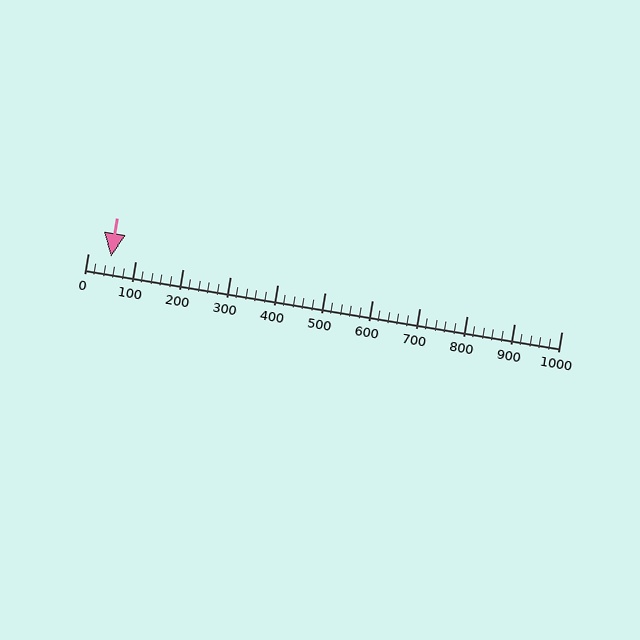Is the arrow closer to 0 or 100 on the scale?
The arrow is closer to 0.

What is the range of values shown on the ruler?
The ruler shows values from 0 to 1000.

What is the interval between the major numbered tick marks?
The major tick marks are spaced 100 units apart.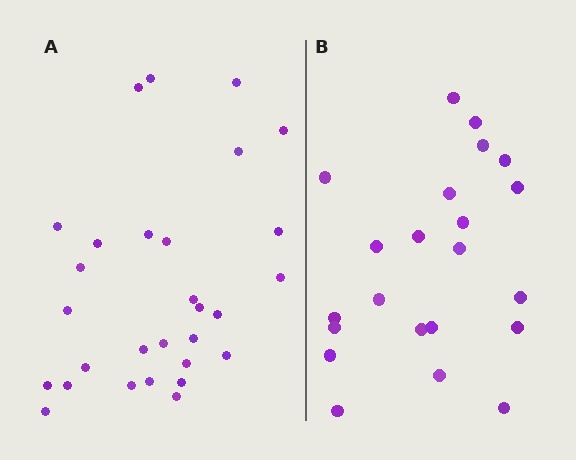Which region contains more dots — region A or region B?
Region A (the left region) has more dots.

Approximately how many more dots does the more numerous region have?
Region A has roughly 8 or so more dots than region B.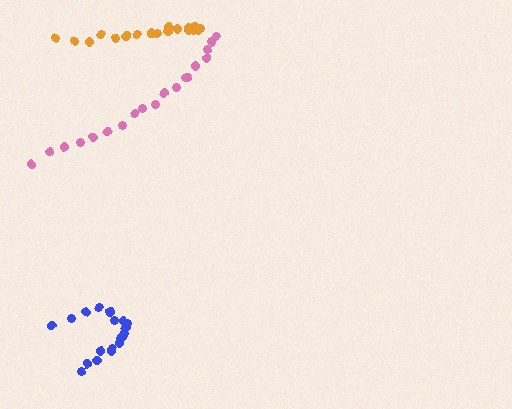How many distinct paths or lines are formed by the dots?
There are 3 distinct paths.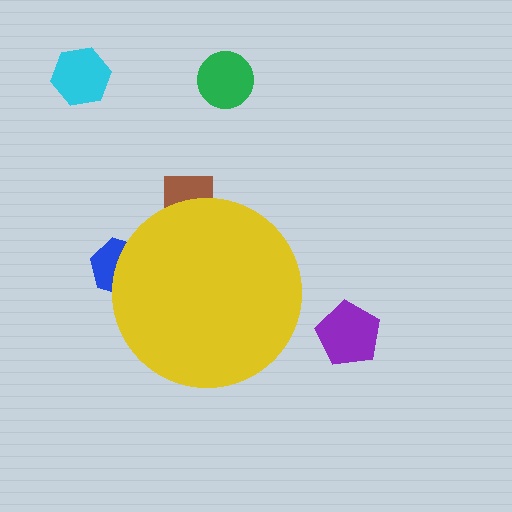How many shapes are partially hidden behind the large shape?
2 shapes are partially hidden.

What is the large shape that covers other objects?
A yellow circle.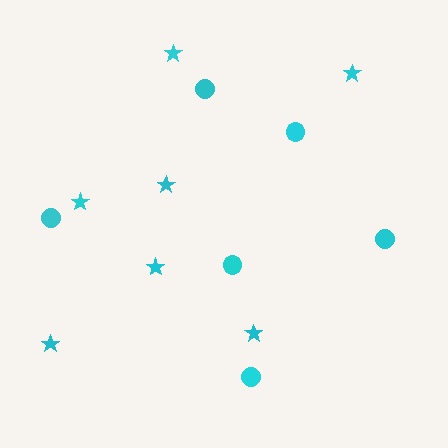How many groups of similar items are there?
There are 2 groups: one group of stars (7) and one group of circles (6).